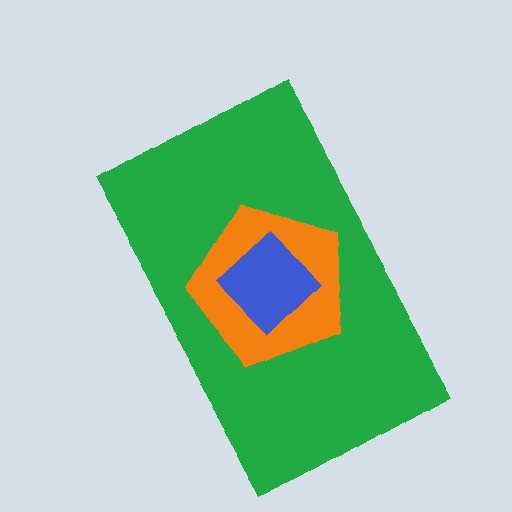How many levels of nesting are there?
3.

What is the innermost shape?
The blue diamond.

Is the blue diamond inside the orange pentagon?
Yes.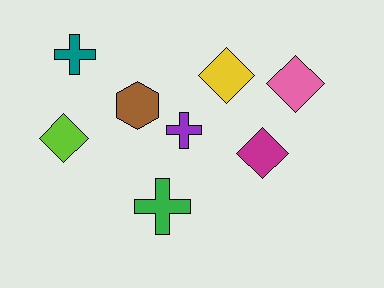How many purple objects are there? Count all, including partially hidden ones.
There is 1 purple object.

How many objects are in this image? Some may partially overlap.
There are 8 objects.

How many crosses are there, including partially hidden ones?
There are 3 crosses.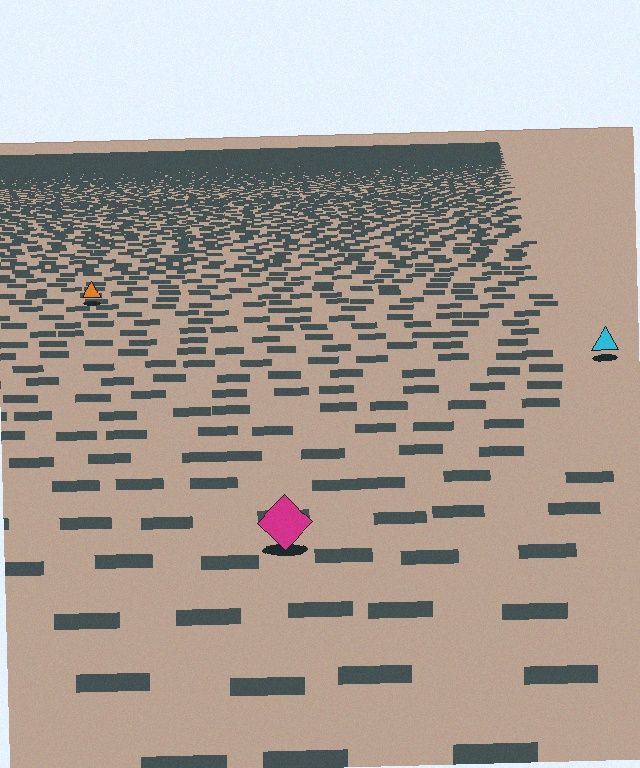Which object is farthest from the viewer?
The orange triangle is farthest from the viewer. It appears smaller and the ground texture around it is denser.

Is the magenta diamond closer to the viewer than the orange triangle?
Yes. The magenta diamond is closer — you can tell from the texture gradient: the ground texture is coarser near it.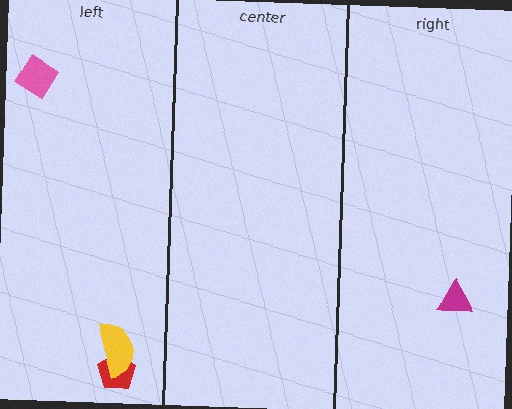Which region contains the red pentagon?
The left region.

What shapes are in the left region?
The red pentagon, the pink diamond, the yellow semicircle.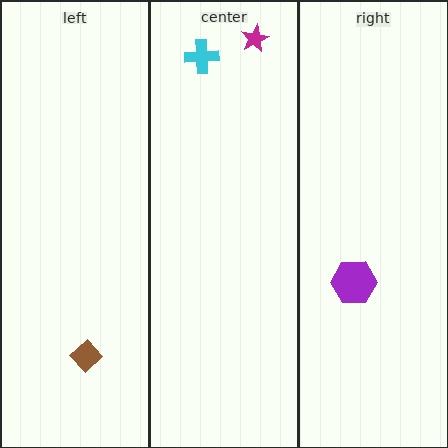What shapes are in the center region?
The magenta star, the cyan cross.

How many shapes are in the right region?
1.